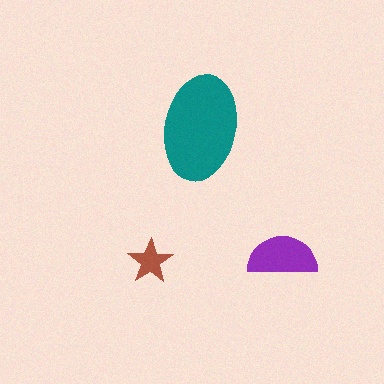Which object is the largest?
The teal ellipse.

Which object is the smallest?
The brown star.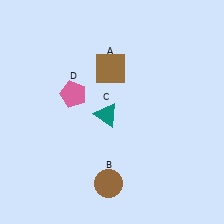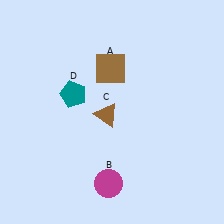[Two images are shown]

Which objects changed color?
B changed from brown to magenta. C changed from teal to brown. D changed from pink to teal.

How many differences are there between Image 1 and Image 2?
There are 3 differences between the two images.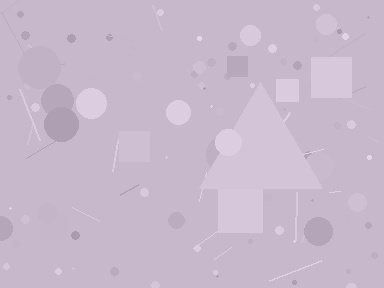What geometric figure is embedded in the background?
A triangle is embedded in the background.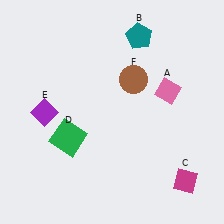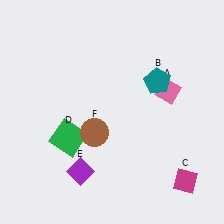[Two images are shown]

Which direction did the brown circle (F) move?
The brown circle (F) moved down.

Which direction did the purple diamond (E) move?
The purple diamond (E) moved down.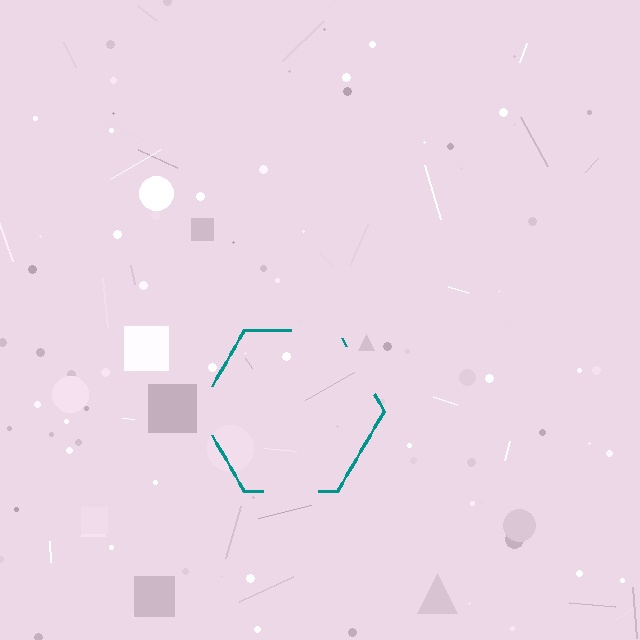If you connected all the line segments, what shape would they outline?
They would outline a hexagon.